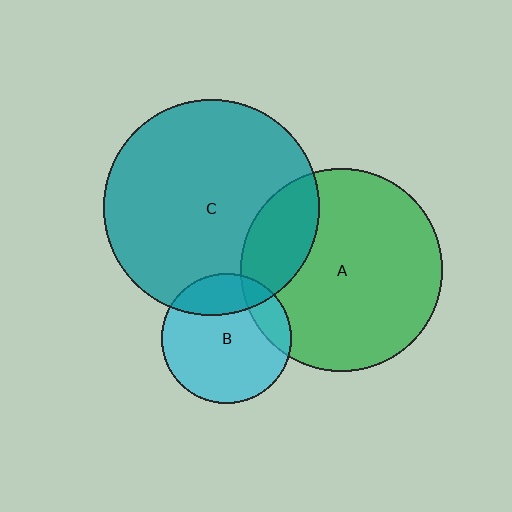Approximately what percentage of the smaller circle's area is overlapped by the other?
Approximately 20%.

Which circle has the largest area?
Circle C (teal).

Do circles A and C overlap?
Yes.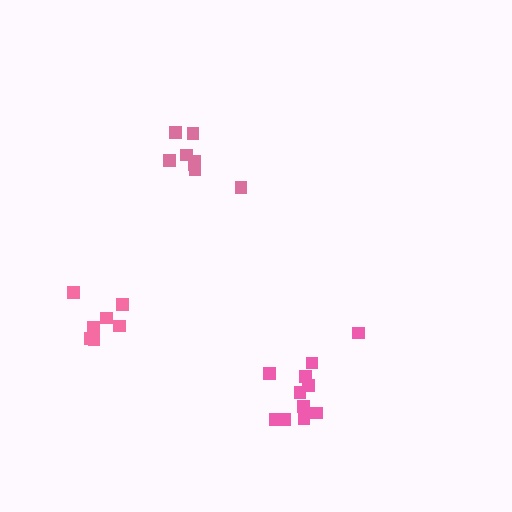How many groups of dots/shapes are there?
There are 3 groups.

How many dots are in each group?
Group 1: 8 dots, Group 2: 11 dots, Group 3: 7 dots (26 total).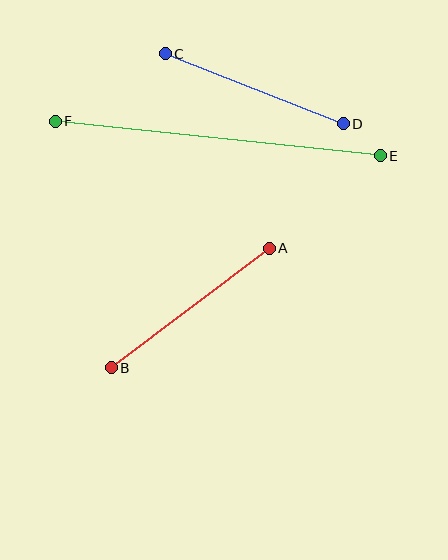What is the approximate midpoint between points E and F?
The midpoint is at approximately (218, 139) pixels.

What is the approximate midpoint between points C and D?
The midpoint is at approximately (254, 89) pixels.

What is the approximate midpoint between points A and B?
The midpoint is at approximately (190, 308) pixels.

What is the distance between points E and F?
The distance is approximately 327 pixels.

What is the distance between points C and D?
The distance is approximately 191 pixels.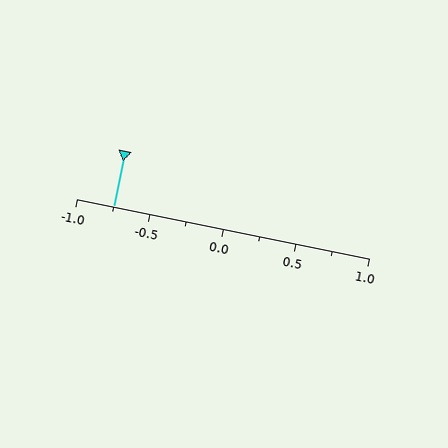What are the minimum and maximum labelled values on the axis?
The axis runs from -1.0 to 1.0.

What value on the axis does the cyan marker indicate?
The marker indicates approximately -0.75.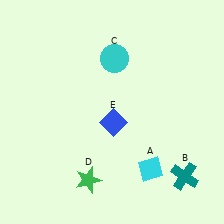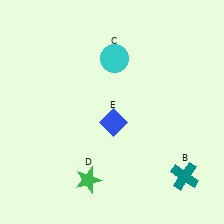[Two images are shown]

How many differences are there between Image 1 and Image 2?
There is 1 difference between the two images.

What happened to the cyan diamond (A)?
The cyan diamond (A) was removed in Image 2. It was in the bottom-right area of Image 1.